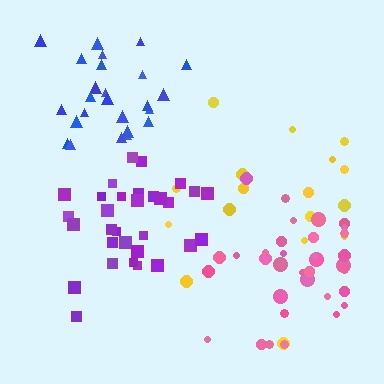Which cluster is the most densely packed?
Blue.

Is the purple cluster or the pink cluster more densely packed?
Purple.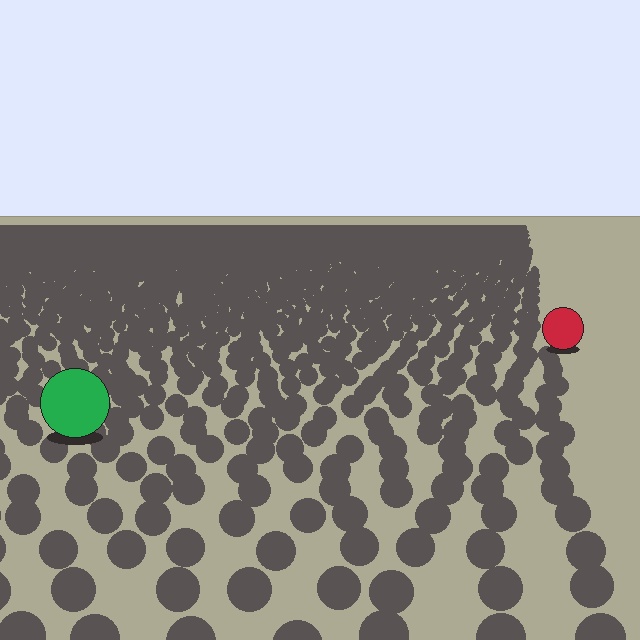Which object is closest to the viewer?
The green circle is closest. The texture marks near it are larger and more spread out.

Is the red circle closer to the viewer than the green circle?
No. The green circle is closer — you can tell from the texture gradient: the ground texture is coarser near it.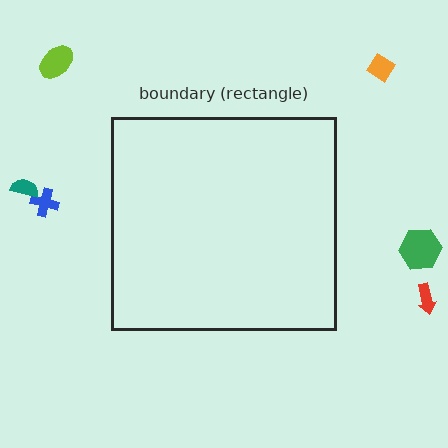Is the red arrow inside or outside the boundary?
Outside.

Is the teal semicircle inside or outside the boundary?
Outside.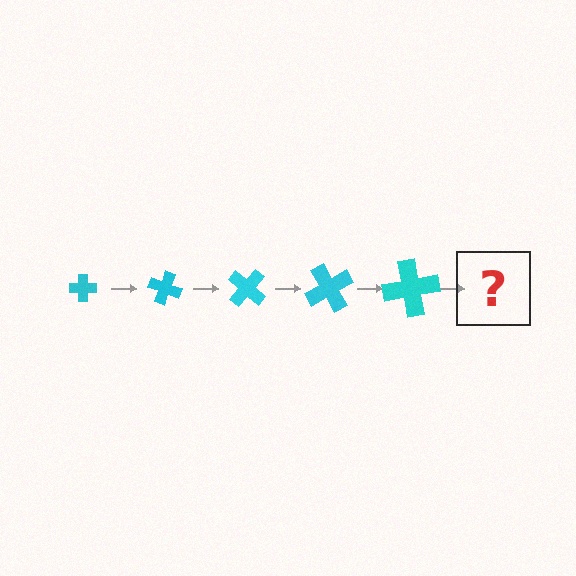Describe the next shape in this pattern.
It should be a cross, larger than the previous one and rotated 100 degrees from the start.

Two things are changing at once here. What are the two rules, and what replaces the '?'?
The two rules are that the cross grows larger each step and it rotates 20 degrees each step. The '?' should be a cross, larger than the previous one and rotated 100 degrees from the start.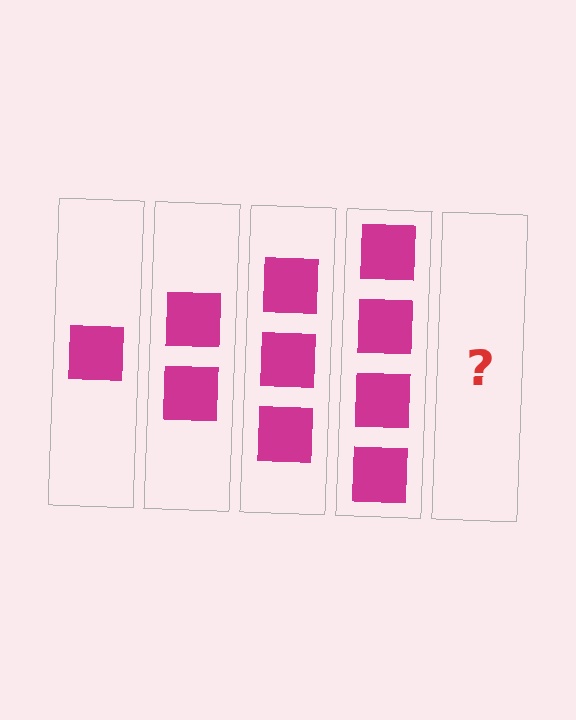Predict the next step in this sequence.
The next step is 5 squares.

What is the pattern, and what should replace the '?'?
The pattern is that each step adds one more square. The '?' should be 5 squares.